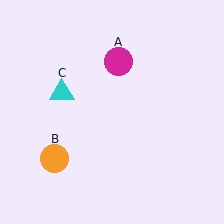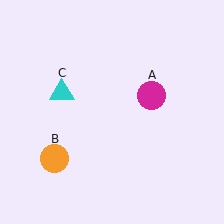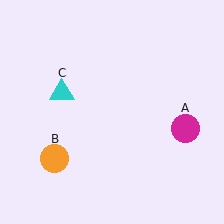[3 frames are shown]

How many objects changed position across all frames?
1 object changed position: magenta circle (object A).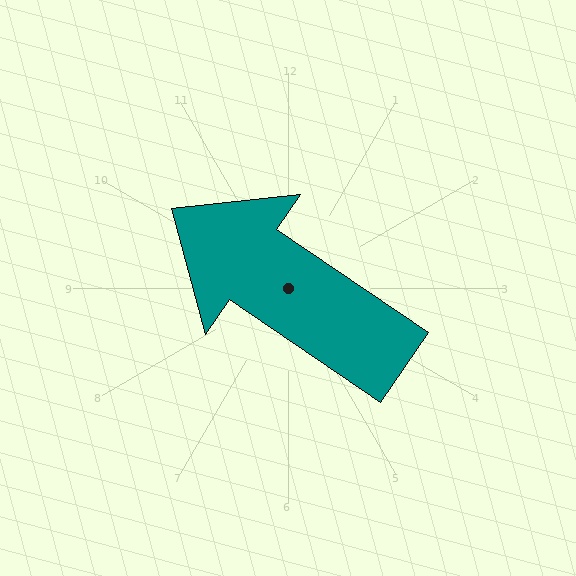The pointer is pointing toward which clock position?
Roughly 10 o'clock.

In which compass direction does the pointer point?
Northwest.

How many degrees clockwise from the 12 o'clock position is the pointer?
Approximately 304 degrees.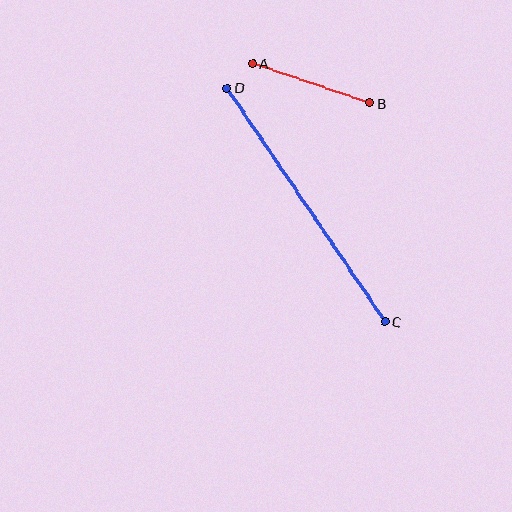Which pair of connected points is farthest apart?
Points C and D are farthest apart.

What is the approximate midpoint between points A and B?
The midpoint is at approximately (311, 83) pixels.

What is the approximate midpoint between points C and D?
The midpoint is at approximately (306, 205) pixels.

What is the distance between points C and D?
The distance is approximately 282 pixels.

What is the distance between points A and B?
The distance is approximately 124 pixels.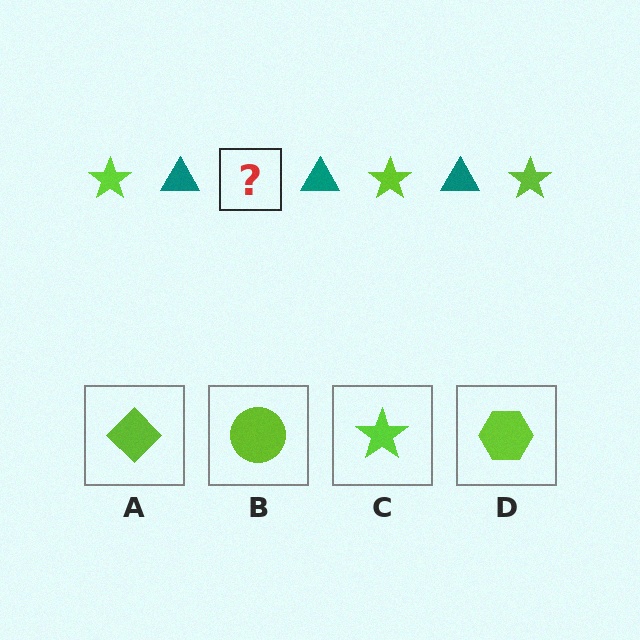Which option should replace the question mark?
Option C.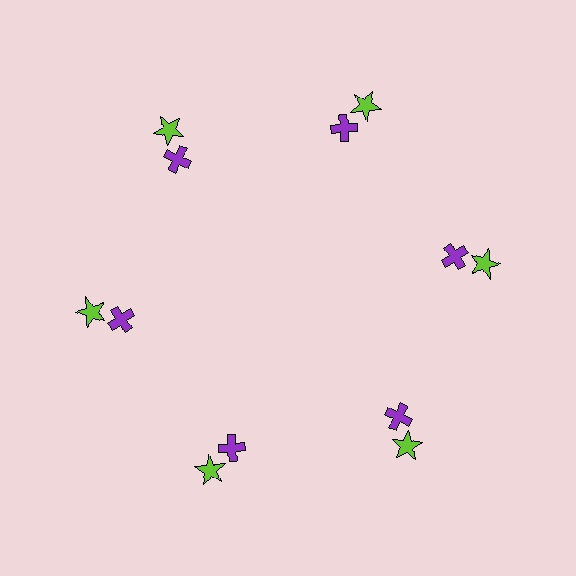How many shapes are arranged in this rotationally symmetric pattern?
There are 12 shapes, arranged in 6 groups of 2.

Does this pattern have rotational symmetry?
Yes, this pattern has 6-fold rotational symmetry. It looks the same after rotating 60 degrees around the center.